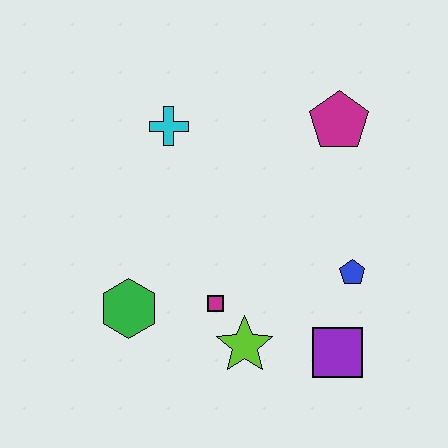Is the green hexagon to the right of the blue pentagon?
No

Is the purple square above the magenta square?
No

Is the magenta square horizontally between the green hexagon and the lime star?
Yes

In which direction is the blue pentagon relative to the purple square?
The blue pentagon is above the purple square.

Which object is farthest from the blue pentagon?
The cyan cross is farthest from the blue pentagon.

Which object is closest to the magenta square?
The lime star is closest to the magenta square.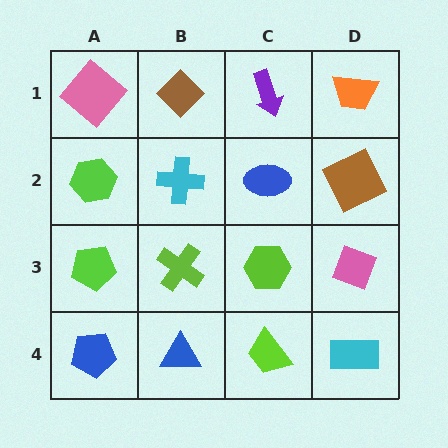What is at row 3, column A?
A lime pentagon.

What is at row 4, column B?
A blue triangle.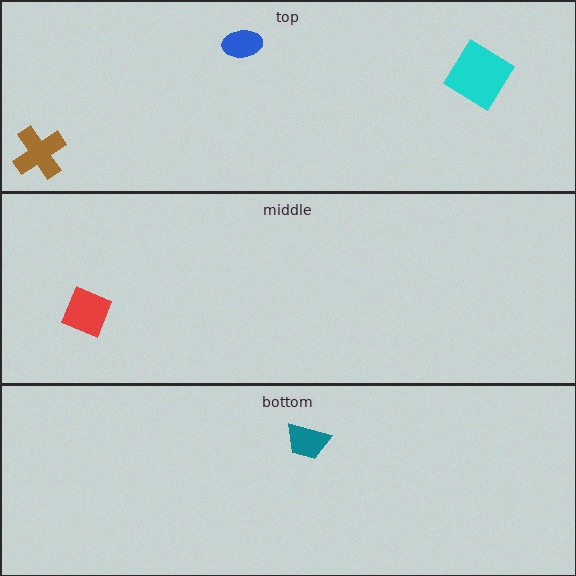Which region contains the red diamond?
The middle region.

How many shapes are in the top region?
3.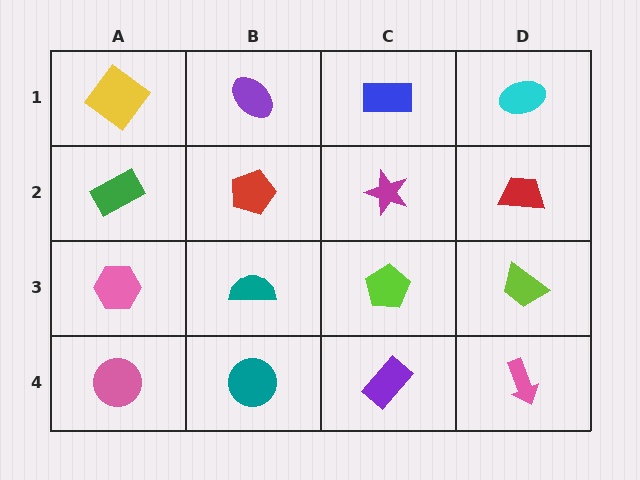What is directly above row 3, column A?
A green rectangle.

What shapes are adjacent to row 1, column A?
A green rectangle (row 2, column A), a purple ellipse (row 1, column B).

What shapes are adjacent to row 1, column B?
A red pentagon (row 2, column B), a yellow diamond (row 1, column A), a blue rectangle (row 1, column C).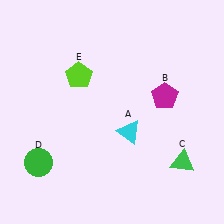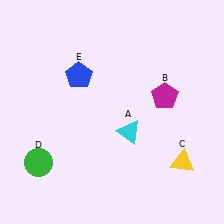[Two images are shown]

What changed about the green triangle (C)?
In Image 1, C is green. In Image 2, it changed to yellow.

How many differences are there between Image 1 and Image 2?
There are 2 differences between the two images.